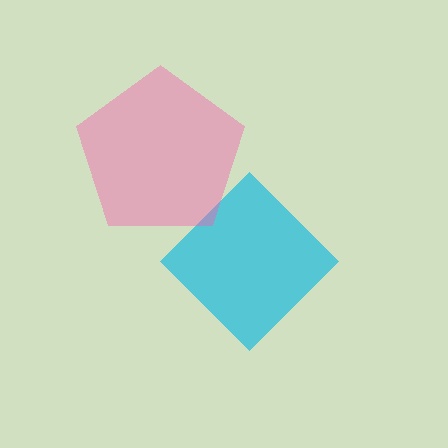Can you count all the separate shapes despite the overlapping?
Yes, there are 2 separate shapes.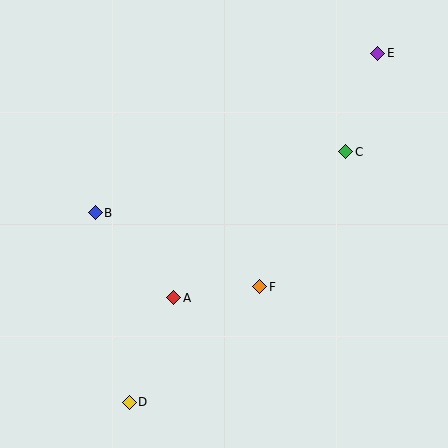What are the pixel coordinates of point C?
Point C is at (346, 152).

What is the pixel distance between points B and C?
The distance between B and C is 258 pixels.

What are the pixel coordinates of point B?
Point B is at (95, 213).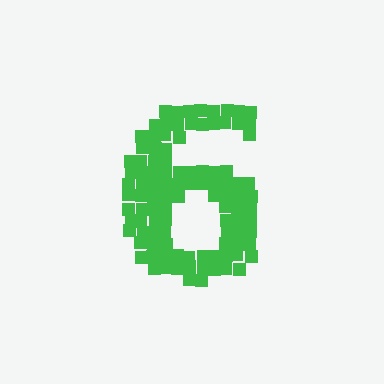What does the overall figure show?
The overall figure shows the digit 6.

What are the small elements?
The small elements are squares.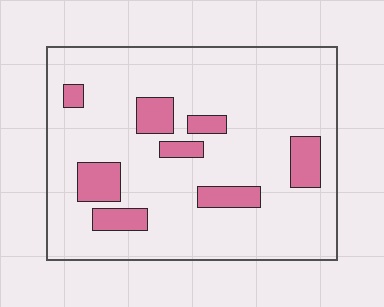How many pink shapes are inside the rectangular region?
8.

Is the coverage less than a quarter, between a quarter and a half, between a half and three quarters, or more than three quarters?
Less than a quarter.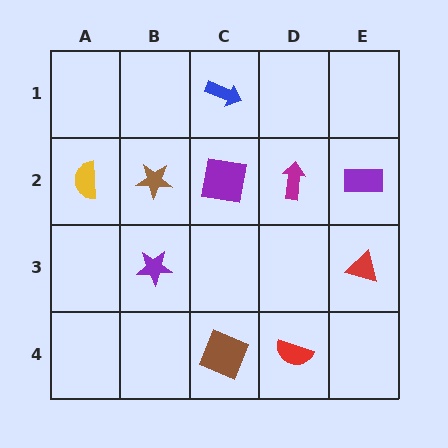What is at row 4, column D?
A red semicircle.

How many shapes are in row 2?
5 shapes.